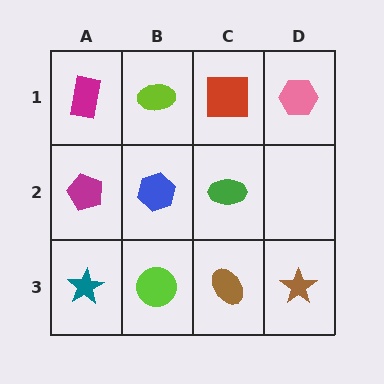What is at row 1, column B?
A lime ellipse.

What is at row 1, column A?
A magenta rectangle.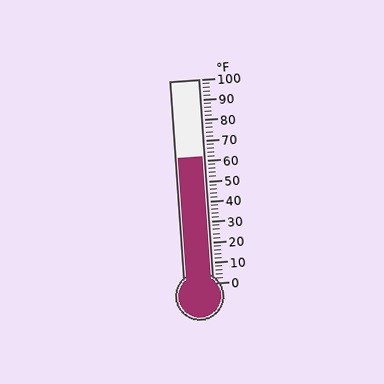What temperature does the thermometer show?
The thermometer shows approximately 62°F.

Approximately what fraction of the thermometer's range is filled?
The thermometer is filled to approximately 60% of its range.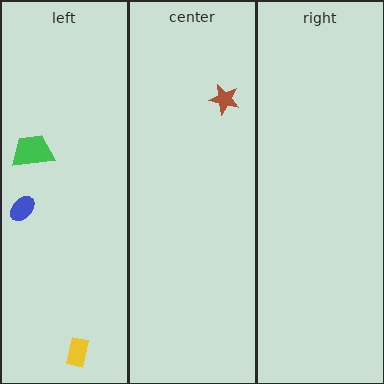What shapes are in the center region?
The brown star.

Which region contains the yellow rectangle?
The left region.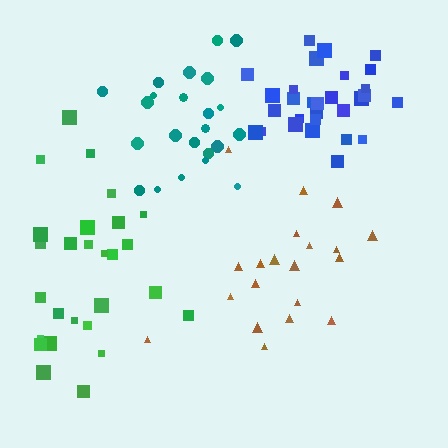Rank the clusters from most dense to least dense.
blue, teal, green, brown.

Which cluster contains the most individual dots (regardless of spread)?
Blue (30).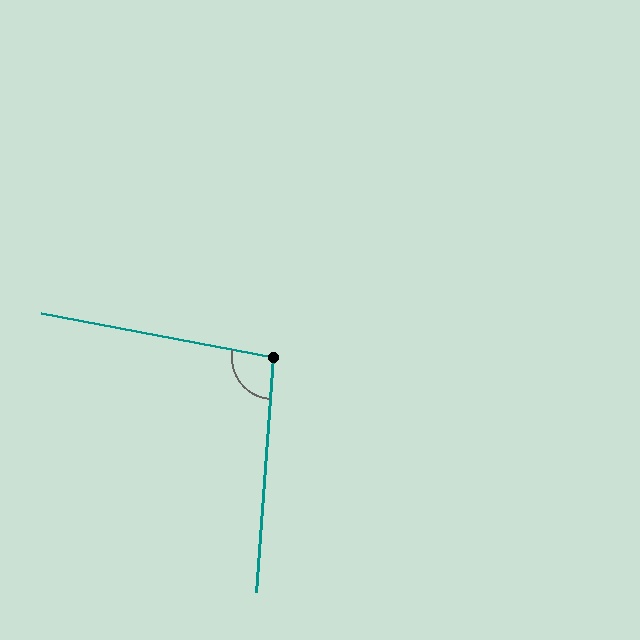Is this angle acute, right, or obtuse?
It is obtuse.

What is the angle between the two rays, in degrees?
Approximately 97 degrees.